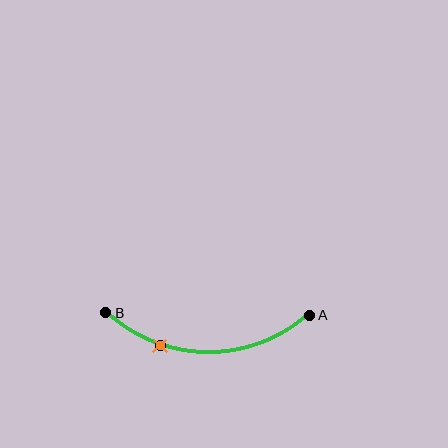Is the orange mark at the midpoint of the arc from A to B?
No. The orange mark lies on the arc but is closer to endpoint B. The arc midpoint would be at the point on the curve equidistant along the arc from both A and B.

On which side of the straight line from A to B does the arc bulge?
The arc bulges below the straight line connecting A and B.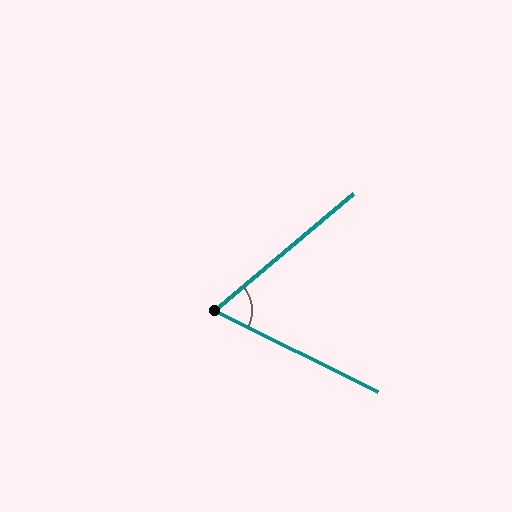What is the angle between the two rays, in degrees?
Approximately 66 degrees.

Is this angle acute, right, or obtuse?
It is acute.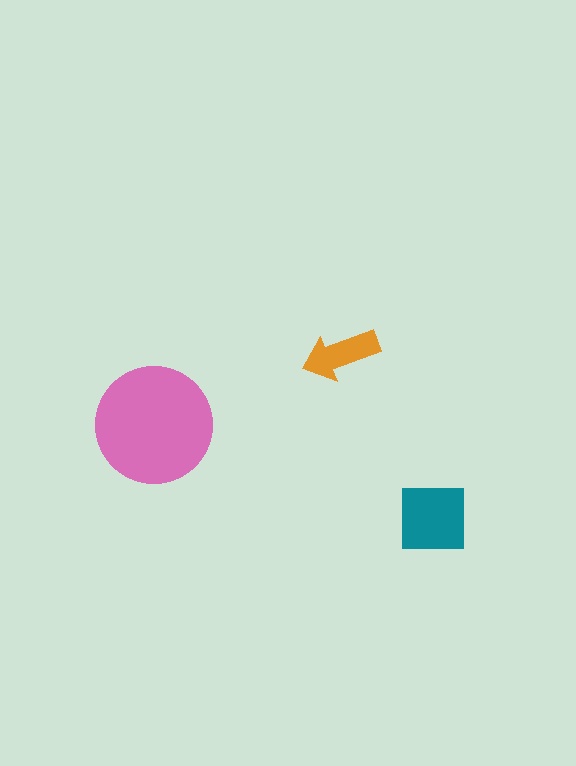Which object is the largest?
The pink circle.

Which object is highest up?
The orange arrow is topmost.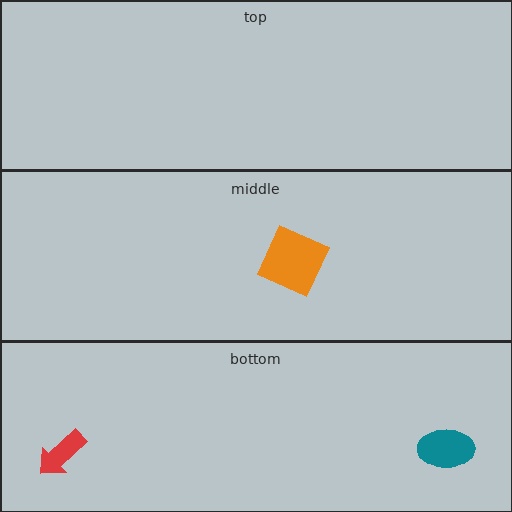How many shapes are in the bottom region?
2.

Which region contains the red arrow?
The bottom region.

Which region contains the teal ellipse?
The bottom region.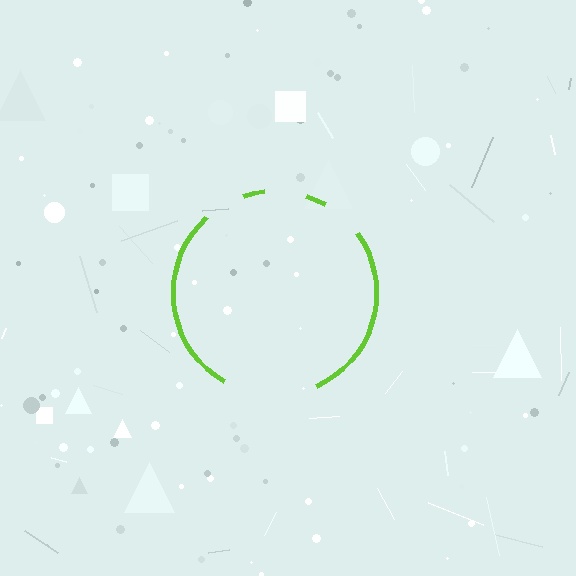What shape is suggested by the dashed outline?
The dashed outline suggests a circle.